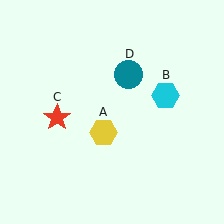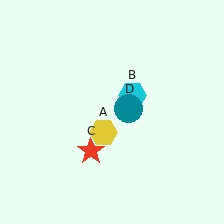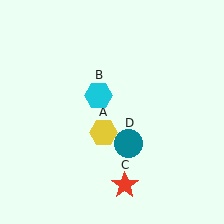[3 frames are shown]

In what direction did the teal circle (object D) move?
The teal circle (object D) moved down.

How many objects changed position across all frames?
3 objects changed position: cyan hexagon (object B), red star (object C), teal circle (object D).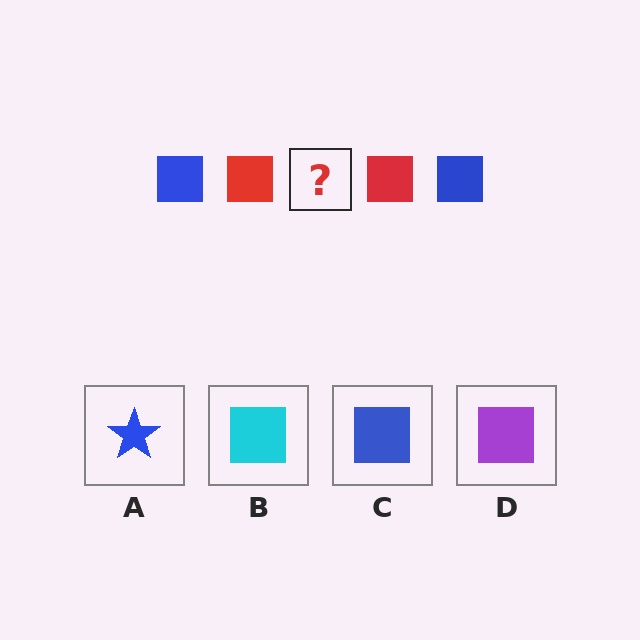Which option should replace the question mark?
Option C.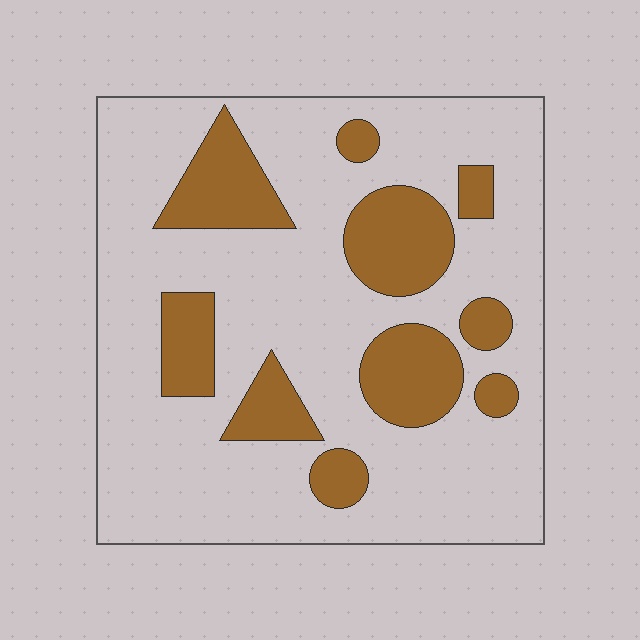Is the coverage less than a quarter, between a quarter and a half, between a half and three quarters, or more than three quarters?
Less than a quarter.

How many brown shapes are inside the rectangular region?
10.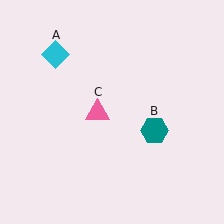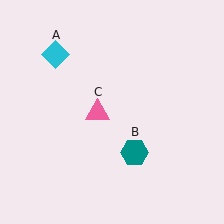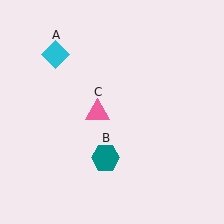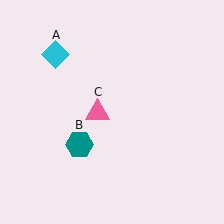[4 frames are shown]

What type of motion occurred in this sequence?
The teal hexagon (object B) rotated clockwise around the center of the scene.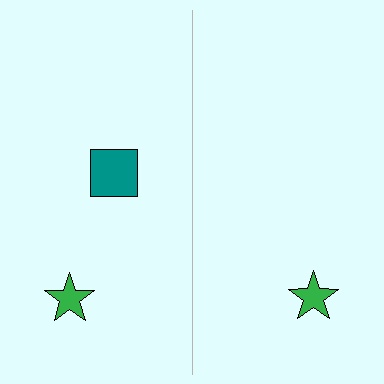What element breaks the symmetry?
A teal square is missing from the right side.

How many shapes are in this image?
There are 3 shapes in this image.